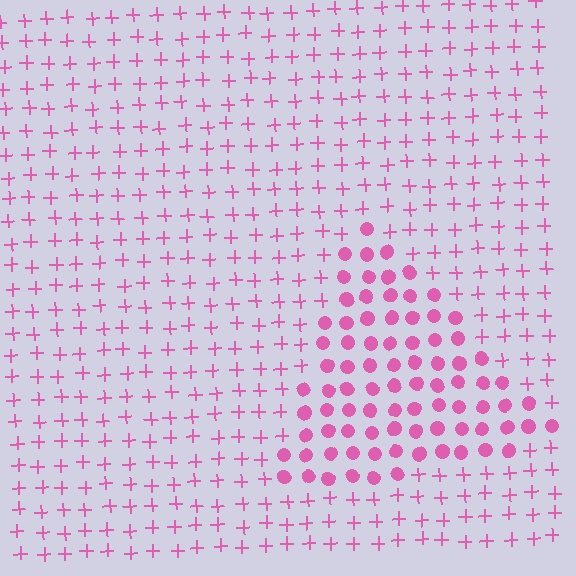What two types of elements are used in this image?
The image uses circles inside the triangle region and plus signs outside it.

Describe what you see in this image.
The image is filled with small pink elements arranged in a uniform grid. A triangle-shaped region contains circles, while the surrounding area contains plus signs. The boundary is defined purely by the change in element shape.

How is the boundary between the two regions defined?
The boundary is defined by a change in element shape: circles inside vs. plus signs outside. All elements share the same color and spacing.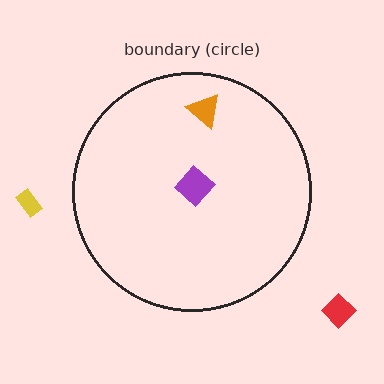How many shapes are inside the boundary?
2 inside, 2 outside.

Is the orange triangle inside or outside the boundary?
Inside.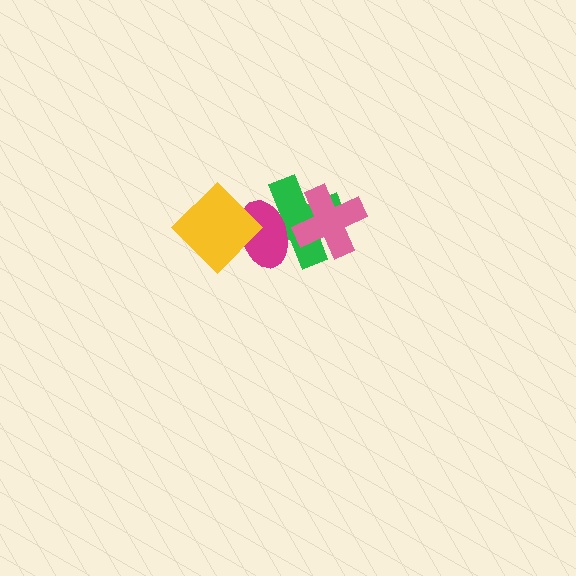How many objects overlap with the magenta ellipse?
2 objects overlap with the magenta ellipse.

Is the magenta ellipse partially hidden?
Yes, it is partially covered by another shape.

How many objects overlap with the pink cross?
1 object overlaps with the pink cross.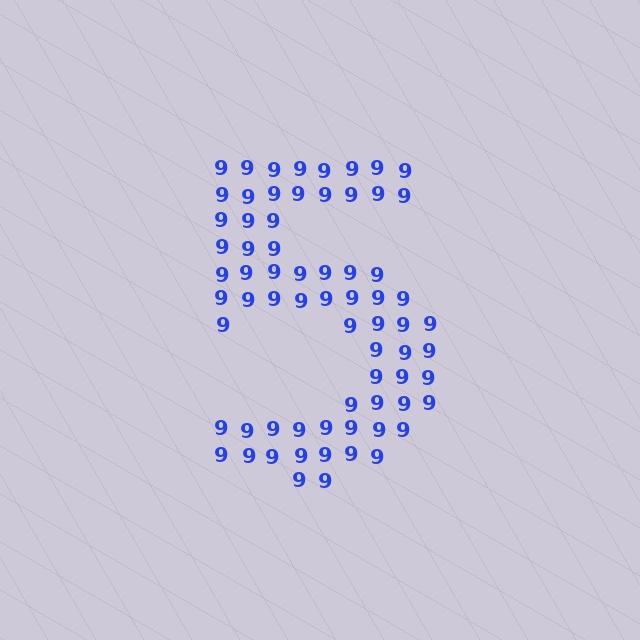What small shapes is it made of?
It is made of small digit 9's.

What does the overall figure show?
The overall figure shows the digit 5.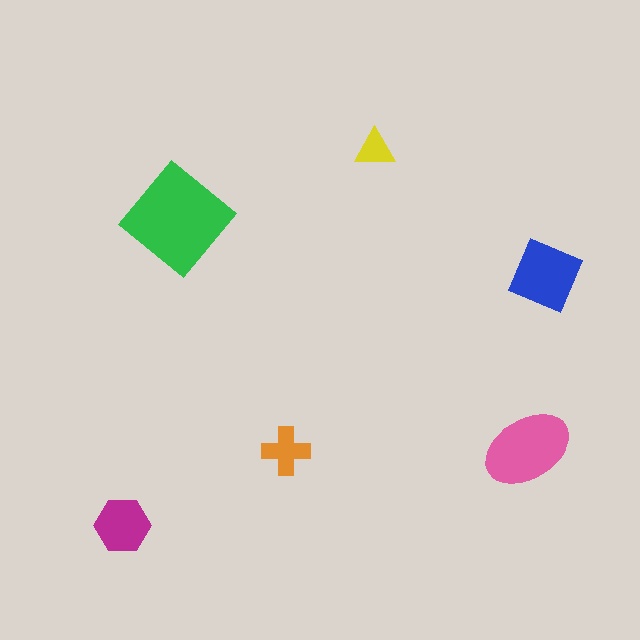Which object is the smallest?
The yellow triangle.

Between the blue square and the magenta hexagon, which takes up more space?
The blue square.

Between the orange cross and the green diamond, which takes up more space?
The green diamond.